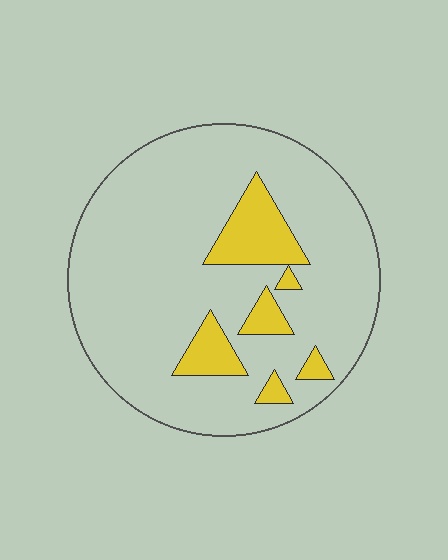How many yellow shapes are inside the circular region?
6.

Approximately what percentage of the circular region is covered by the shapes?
Approximately 15%.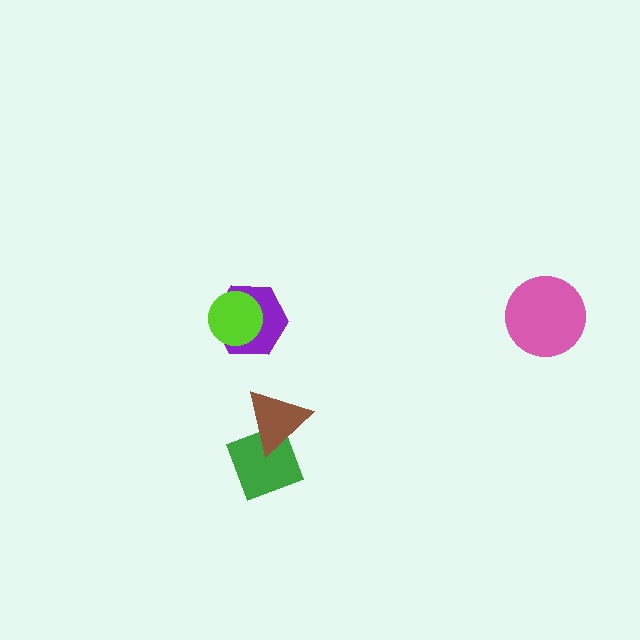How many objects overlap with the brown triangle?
1 object overlaps with the brown triangle.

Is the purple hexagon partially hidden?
Yes, it is partially covered by another shape.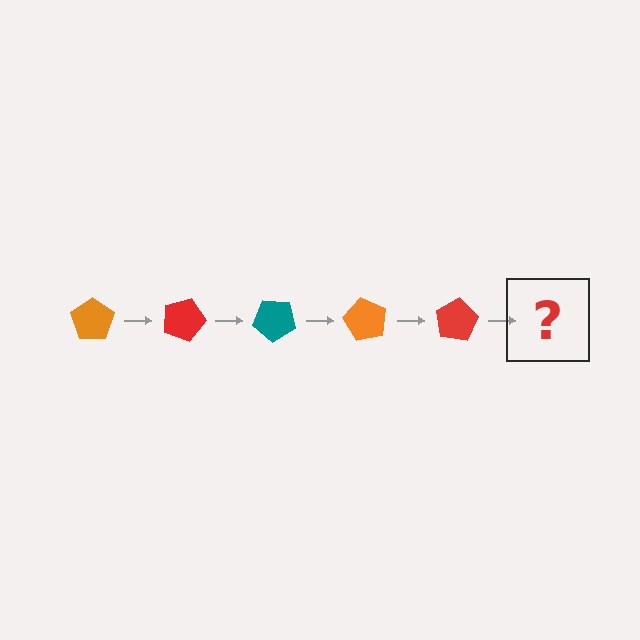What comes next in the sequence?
The next element should be a teal pentagon, rotated 100 degrees from the start.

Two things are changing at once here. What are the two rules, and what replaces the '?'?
The two rules are that it rotates 20 degrees each step and the color cycles through orange, red, and teal. The '?' should be a teal pentagon, rotated 100 degrees from the start.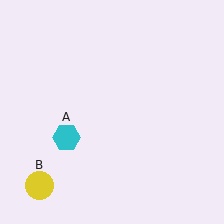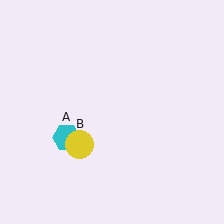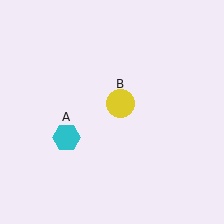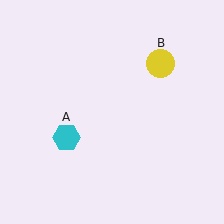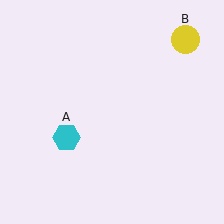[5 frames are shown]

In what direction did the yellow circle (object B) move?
The yellow circle (object B) moved up and to the right.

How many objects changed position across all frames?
1 object changed position: yellow circle (object B).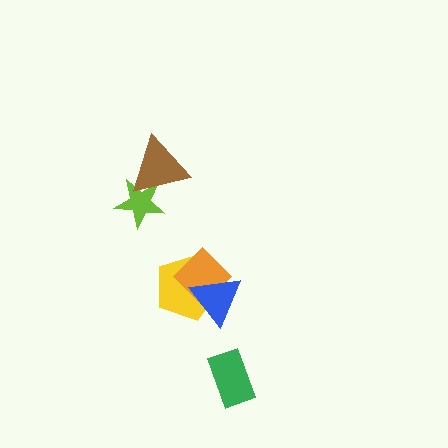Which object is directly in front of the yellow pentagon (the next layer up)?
The orange diamond is directly in front of the yellow pentagon.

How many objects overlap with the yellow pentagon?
2 objects overlap with the yellow pentagon.